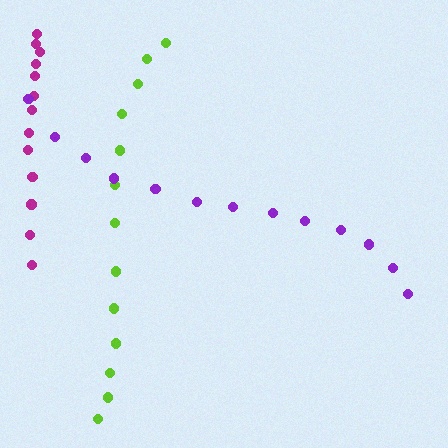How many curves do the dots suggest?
There are 3 distinct paths.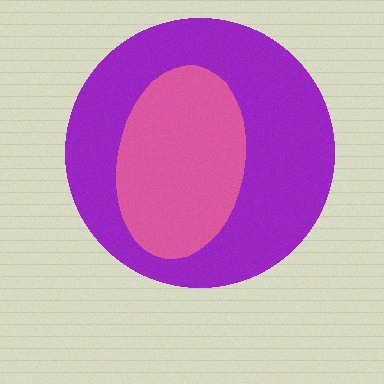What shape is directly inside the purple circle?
The pink ellipse.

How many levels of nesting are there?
2.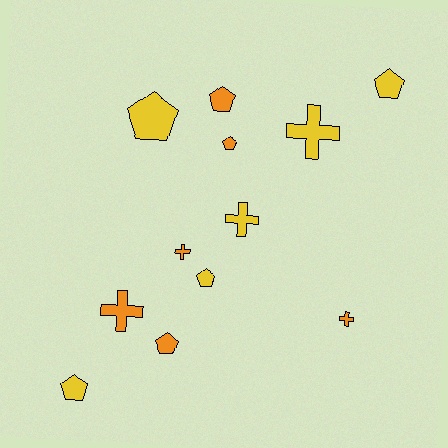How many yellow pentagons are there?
There are 4 yellow pentagons.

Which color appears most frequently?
Yellow, with 6 objects.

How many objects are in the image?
There are 12 objects.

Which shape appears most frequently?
Pentagon, with 7 objects.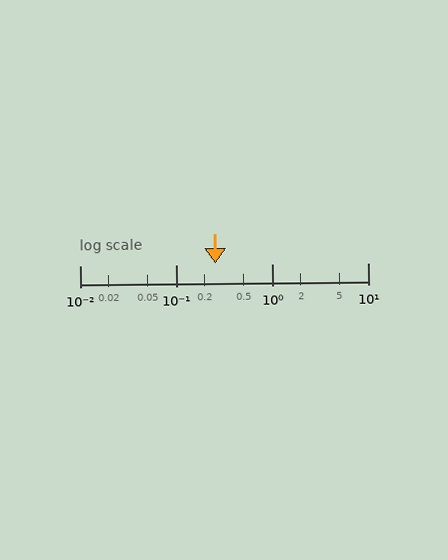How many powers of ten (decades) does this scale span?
The scale spans 3 decades, from 0.01 to 10.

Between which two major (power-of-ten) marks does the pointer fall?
The pointer is between 0.1 and 1.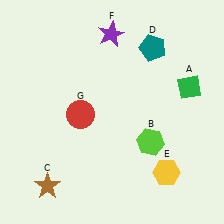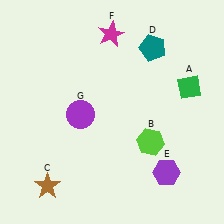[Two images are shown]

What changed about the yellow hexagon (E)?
In Image 1, E is yellow. In Image 2, it changed to purple.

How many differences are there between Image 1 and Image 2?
There are 3 differences between the two images.